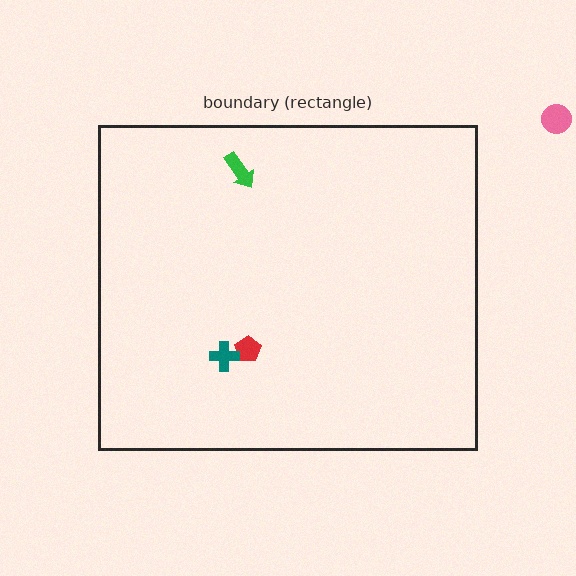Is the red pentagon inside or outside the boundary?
Inside.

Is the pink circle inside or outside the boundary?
Outside.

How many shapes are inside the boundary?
3 inside, 1 outside.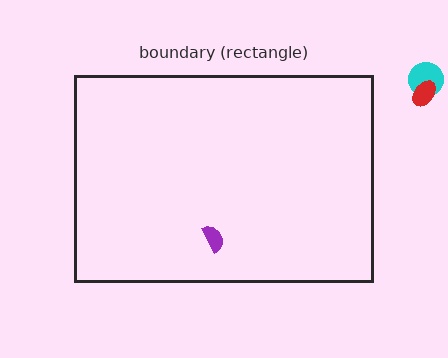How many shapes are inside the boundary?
1 inside, 2 outside.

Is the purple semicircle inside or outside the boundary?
Inside.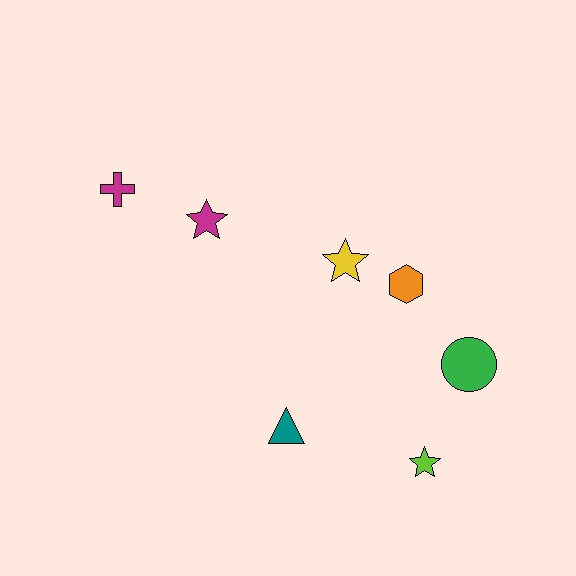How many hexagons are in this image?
There is 1 hexagon.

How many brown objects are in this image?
There are no brown objects.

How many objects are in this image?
There are 7 objects.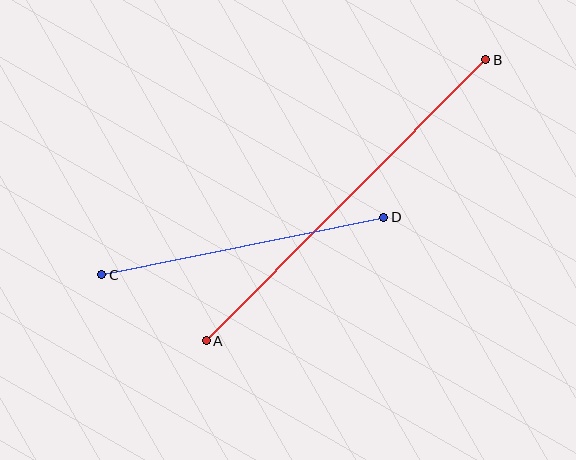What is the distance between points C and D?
The distance is approximately 288 pixels.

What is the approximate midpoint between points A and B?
The midpoint is at approximately (346, 200) pixels.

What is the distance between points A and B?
The distance is approximately 396 pixels.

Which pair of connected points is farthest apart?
Points A and B are farthest apart.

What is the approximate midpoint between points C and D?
The midpoint is at approximately (243, 246) pixels.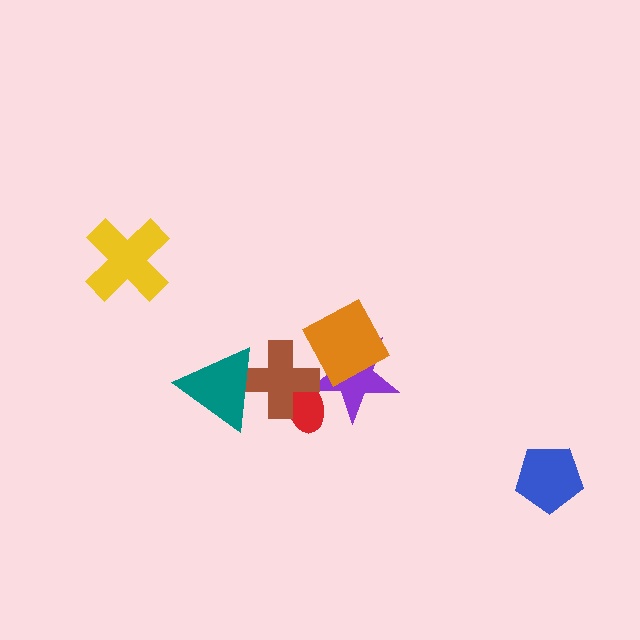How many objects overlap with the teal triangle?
1 object overlaps with the teal triangle.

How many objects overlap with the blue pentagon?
0 objects overlap with the blue pentagon.